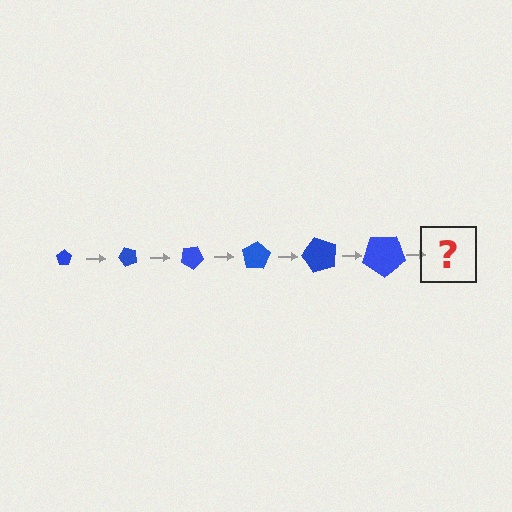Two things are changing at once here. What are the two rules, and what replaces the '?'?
The two rules are that the pentagon grows larger each step and it rotates 50 degrees each step. The '?' should be a pentagon, larger than the previous one and rotated 300 degrees from the start.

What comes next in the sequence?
The next element should be a pentagon, larger than the previous one and rotated 300 degrees from the start.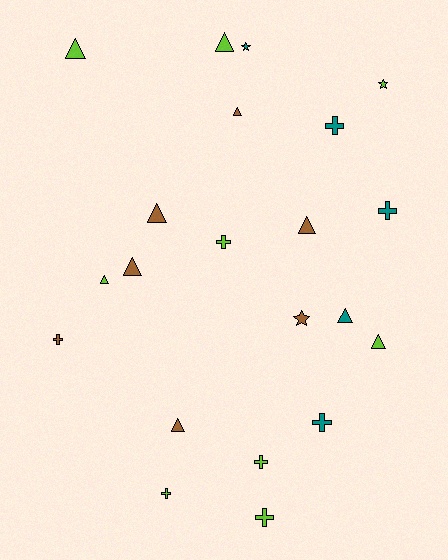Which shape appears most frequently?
Triangle, with 10 objects.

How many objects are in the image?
There are 21 objects.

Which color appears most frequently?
Lime, with 9 objects.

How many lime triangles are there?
There are 4 lime triangles.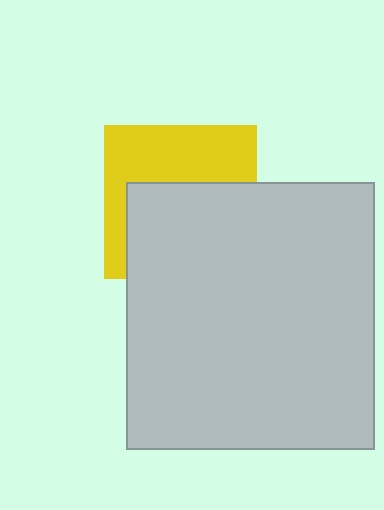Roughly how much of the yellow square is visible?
About half of it is visible (roughly 45%).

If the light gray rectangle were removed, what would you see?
You would see the complete yellow square.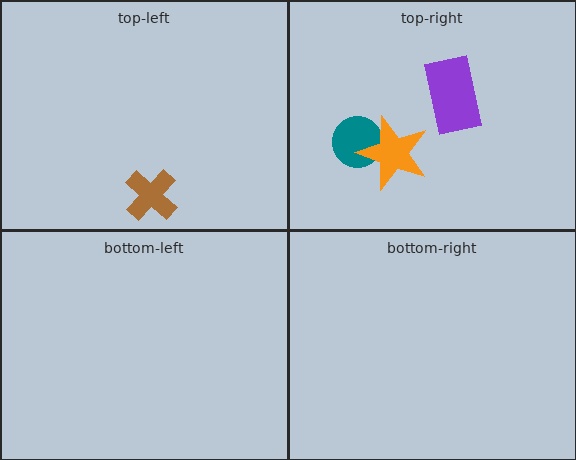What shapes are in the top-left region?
The brown cross.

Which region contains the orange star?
The top-right region.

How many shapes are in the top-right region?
3.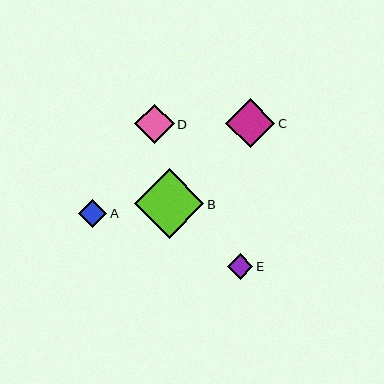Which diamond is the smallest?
Diamond E is the smallest with a size of approximately 25 pixels.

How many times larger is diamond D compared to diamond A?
Diamond D is approximately 1.4 times the size of diamond A.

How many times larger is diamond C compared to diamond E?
Diamond C is approximately 2.0 times the size of diamond E.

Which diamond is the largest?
Diamond B is the largest with a size of approximately 69 pixels.